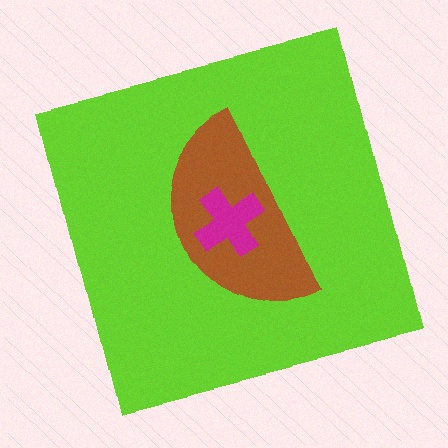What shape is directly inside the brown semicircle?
The magenta cross.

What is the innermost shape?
The magenta cross.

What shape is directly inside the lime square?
The brown semicircle.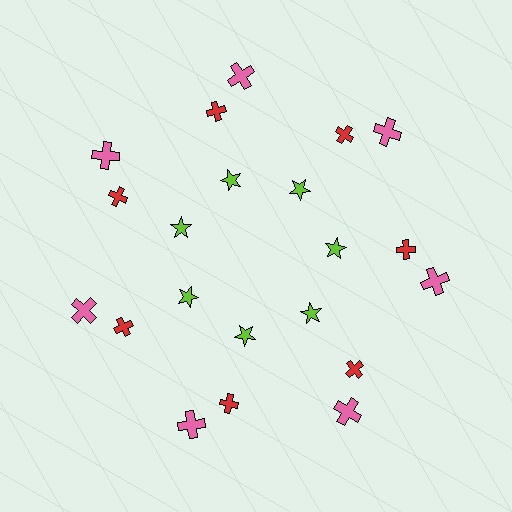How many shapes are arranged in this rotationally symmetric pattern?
There are 21 shapes, arranged in 7 groups of 3.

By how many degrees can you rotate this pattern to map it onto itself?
The pattern maps onto itself every 51 degrees of rotation.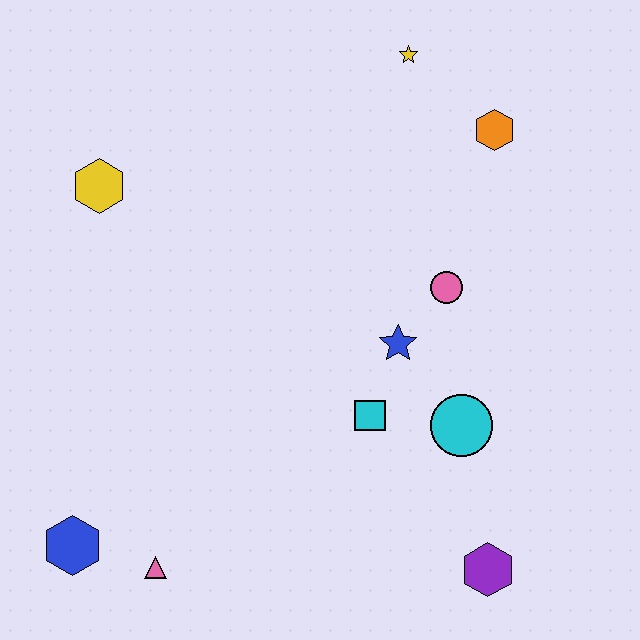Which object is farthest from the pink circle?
The blue hexagon is farthest from the pink circle.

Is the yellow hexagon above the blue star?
Yes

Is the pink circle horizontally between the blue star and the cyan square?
No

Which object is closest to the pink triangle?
The blue hexagon is closest to the pink triangle.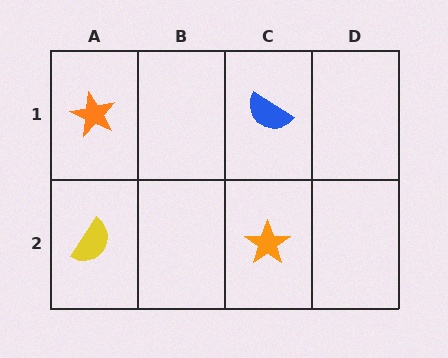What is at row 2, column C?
An orange star.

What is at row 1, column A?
An orange star.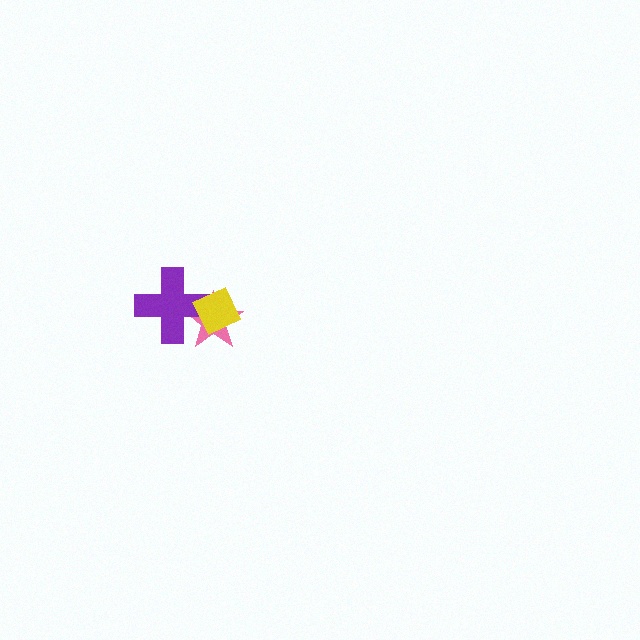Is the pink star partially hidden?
Yes, it is partially covered by another shape.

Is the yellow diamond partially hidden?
No, no other shape covers it.